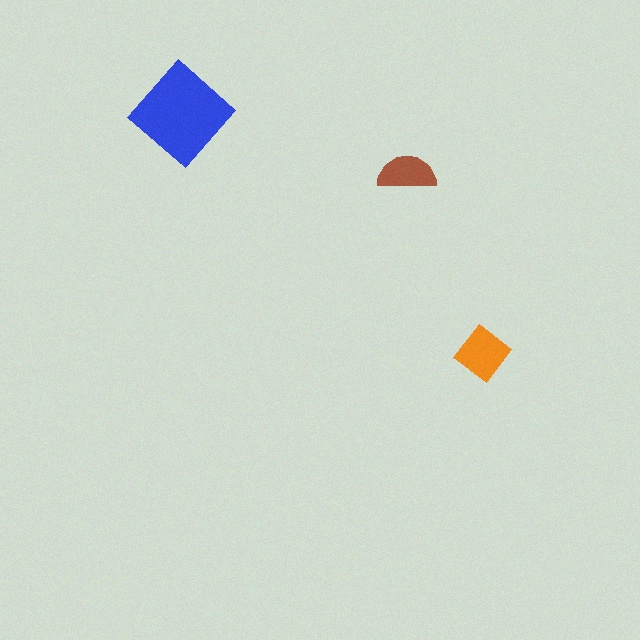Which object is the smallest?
The brown semicircle.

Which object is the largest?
The blue diamond.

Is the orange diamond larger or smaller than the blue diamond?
Smaller.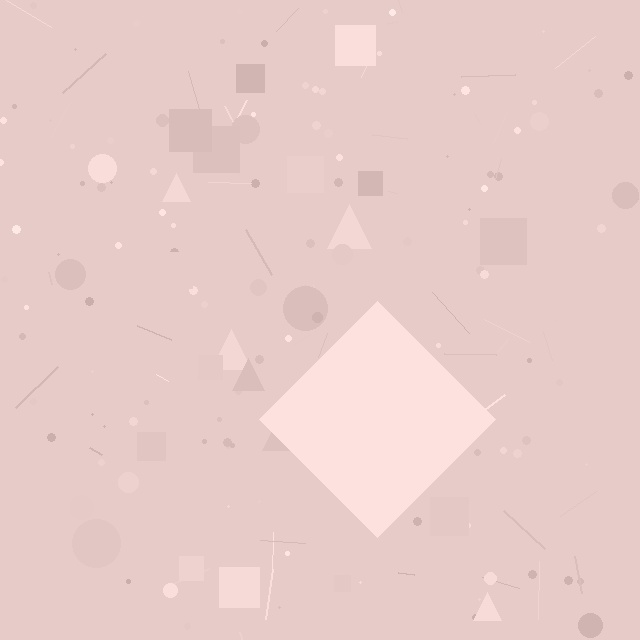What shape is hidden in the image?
A diamond is hidden in the image.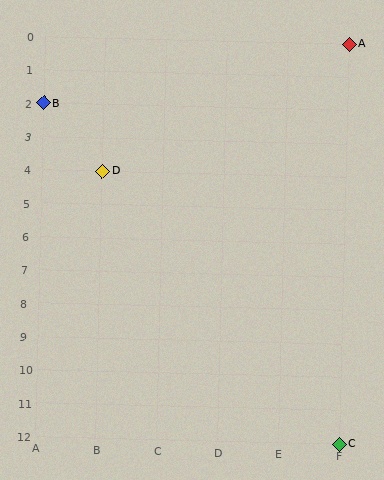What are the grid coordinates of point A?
Point A is at grid coordinates (F, 0).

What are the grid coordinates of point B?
Point B is at grid coordinates (A, 2).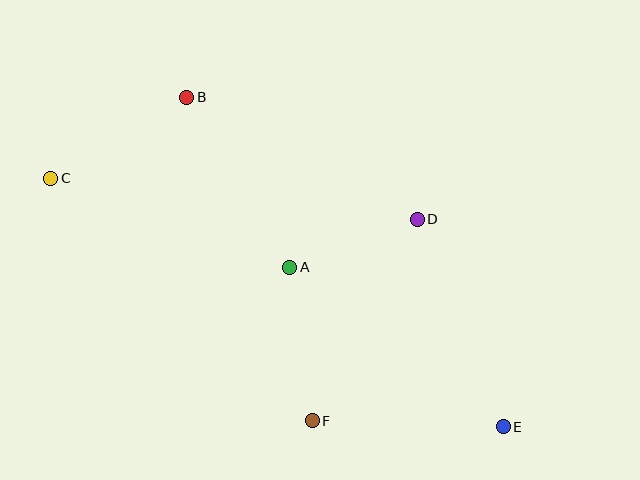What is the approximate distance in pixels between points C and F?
The distance between C and F is approximately 357 pixels.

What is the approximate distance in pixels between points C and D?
The distance between C and D is approximately 369 pixels.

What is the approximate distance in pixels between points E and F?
The distance between E and F is approximately 191 pixels.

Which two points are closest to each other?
Points A and D are closest to each other.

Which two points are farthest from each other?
Points C and E are farthest from each other.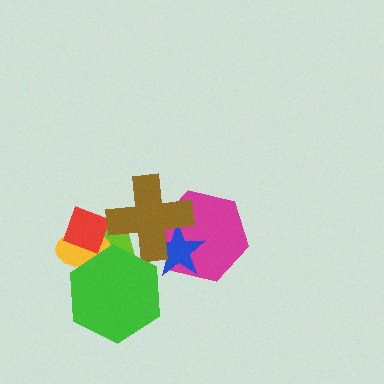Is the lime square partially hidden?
Yes, it is partially covered by another shape.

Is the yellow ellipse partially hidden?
Yes, it is partially covered by another shape.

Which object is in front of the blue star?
The brown cross is in front of the blue star.